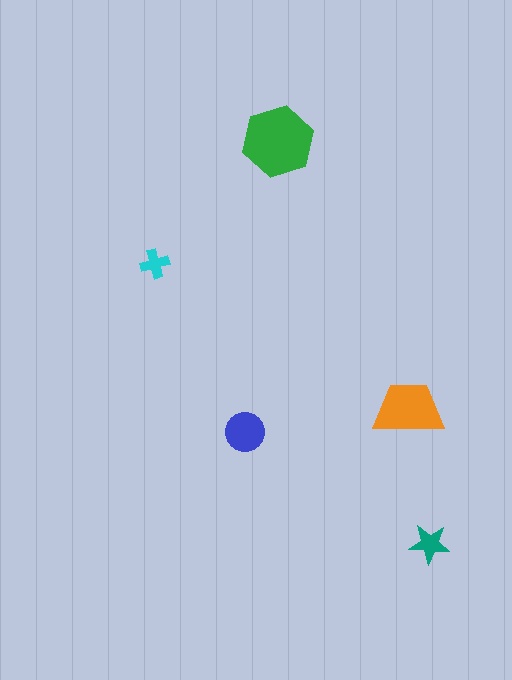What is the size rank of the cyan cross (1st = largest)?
5th.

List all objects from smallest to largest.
The cyan cross, the teal star, the blue circle, the orange trapezoid, the green hexagon.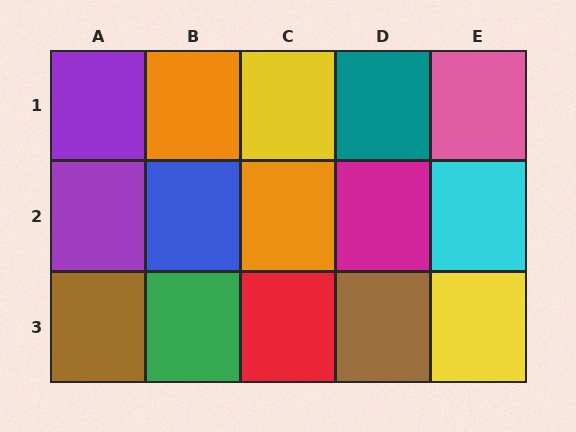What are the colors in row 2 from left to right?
Purple, blue, orange, magenta, cyan.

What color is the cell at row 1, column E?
Pink.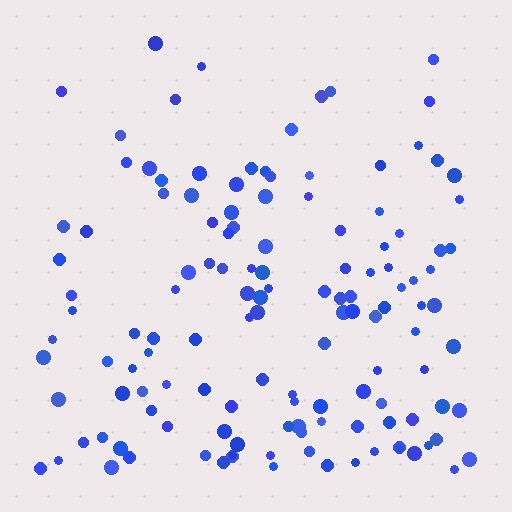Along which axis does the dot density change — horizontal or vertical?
Vertical.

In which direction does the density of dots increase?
From top to bottom, with the bottom side densest.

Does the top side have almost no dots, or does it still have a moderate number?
Still a moderate number, just noticeably fewer than the bottom.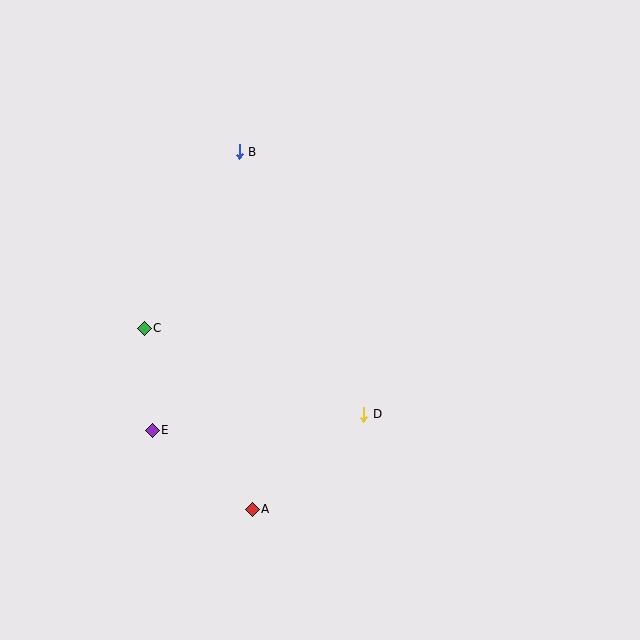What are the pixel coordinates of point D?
Point D is at (364, 414).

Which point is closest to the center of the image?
Point D at (364, 414) is closest to the center.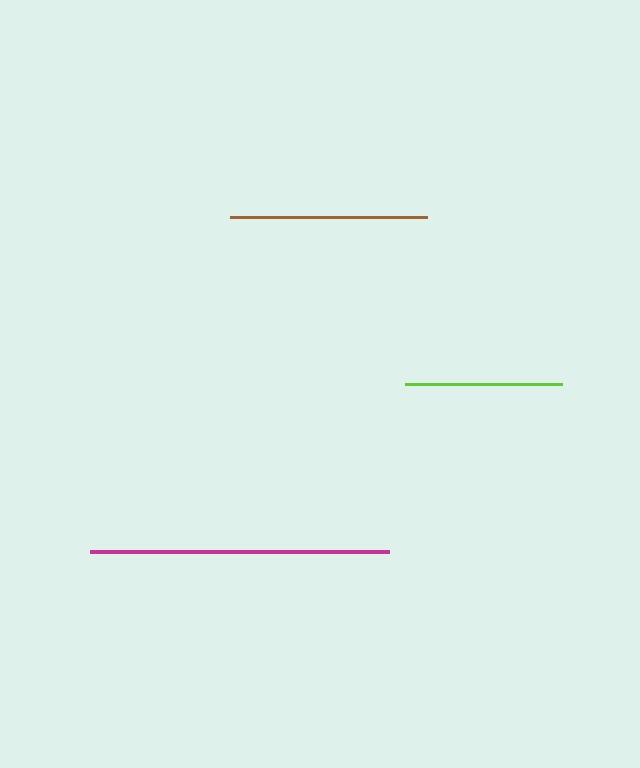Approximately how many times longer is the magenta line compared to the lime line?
The magenta line is approximately 1.9 times the length of the lime line.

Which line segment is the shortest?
The lime line is the shortest at approximately 157 pixels.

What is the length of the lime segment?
The lime segment is approximately 157 pixels long.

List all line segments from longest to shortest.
From longest to shortest: magenta, brown, lime.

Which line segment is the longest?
The magenta line is the longest at approximately 299 pixels.